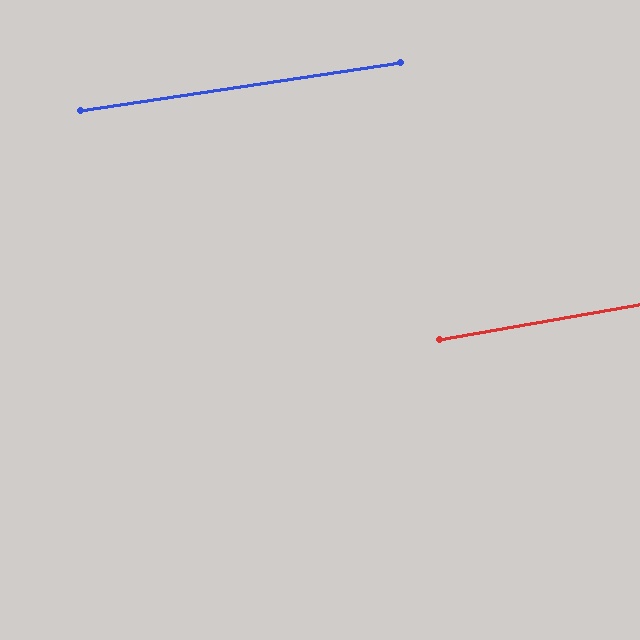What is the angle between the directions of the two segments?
Approximately 1 degree.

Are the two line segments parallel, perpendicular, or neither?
Parallel — their directions differ by only 1.3°.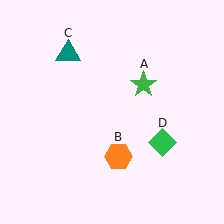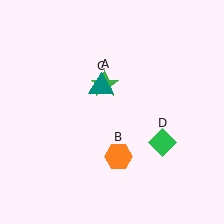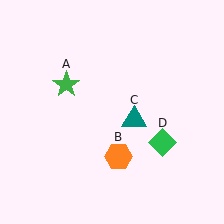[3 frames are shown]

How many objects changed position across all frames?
2 objects changed position: green star (object A), teal triangle (object C).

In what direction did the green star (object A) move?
The green star (object A) moved left.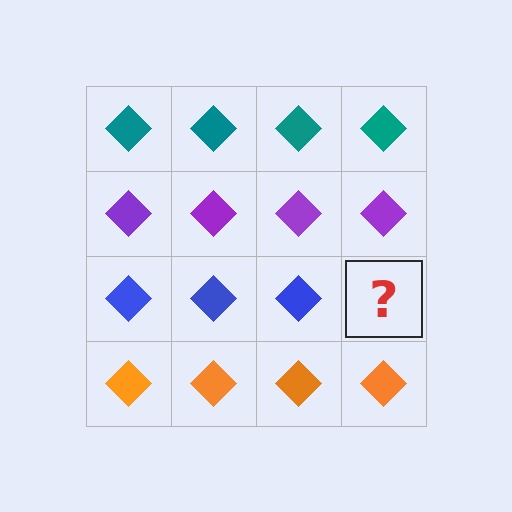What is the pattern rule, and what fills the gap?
The rule is that each row has a consistent color. The gap should be filled with a blue diamond.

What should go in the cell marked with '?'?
The missing cell should contain a blue diamond.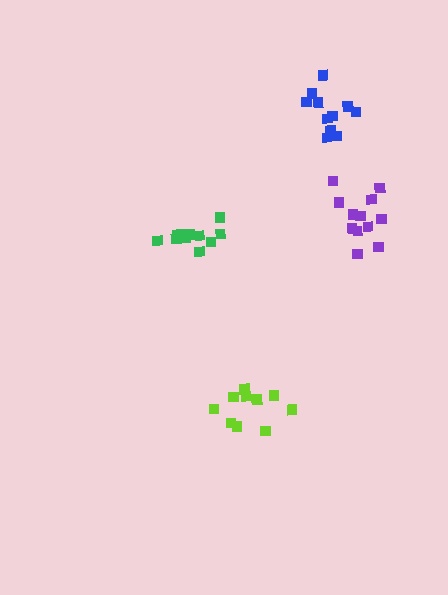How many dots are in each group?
Group 1: 10 dots, Group 2: 11 dots, Group 3: 12 dots, Group 4: 12 dots (45 total).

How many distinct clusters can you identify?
There are 4 distinct clusters.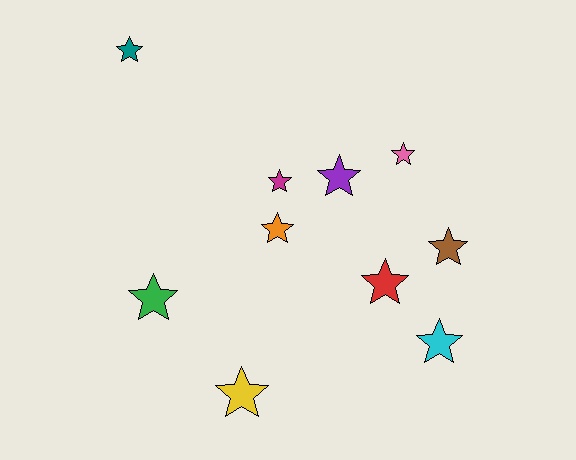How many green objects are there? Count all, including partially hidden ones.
There is 1 green object.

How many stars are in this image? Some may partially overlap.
There are 10 stars.